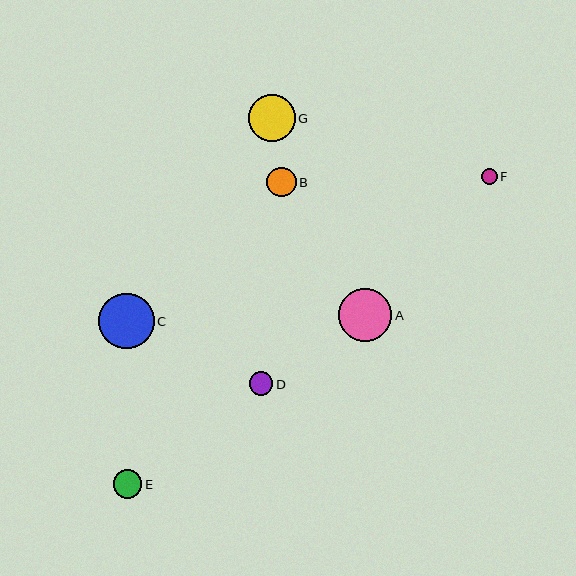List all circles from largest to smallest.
From largest to smallest: C, A, G, B, E, D, F.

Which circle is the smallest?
Circle F is the smallest with a size of approximately 15 pixels.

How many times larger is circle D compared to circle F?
Circle D is approximately 1.5 times the size of circle F.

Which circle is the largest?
Circle C is the largest with a size of approximately 55 pixels.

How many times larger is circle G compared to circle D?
Circle G is approximately 2.0 times the size of circle D.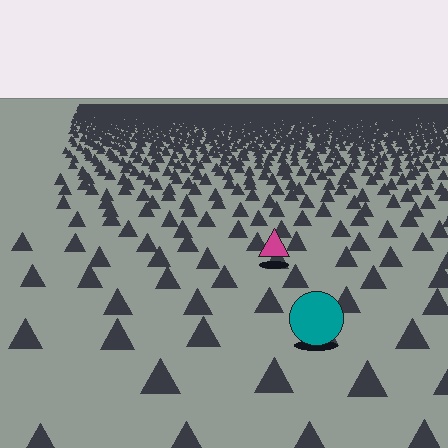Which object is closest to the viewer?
The teal circle is closest. The texture marks near it are larger and more spread out.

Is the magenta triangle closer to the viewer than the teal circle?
No. The teal circle is closer — you can tell from the texture gradient: the ground texture is coarser near it.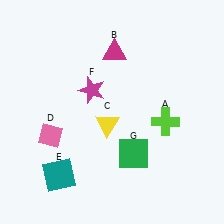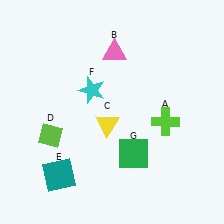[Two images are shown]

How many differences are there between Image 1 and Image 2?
There are 3 differences between the two images.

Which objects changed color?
B changed from magenta to pink. D changed from pink to lime. F changed from magenta to cyan.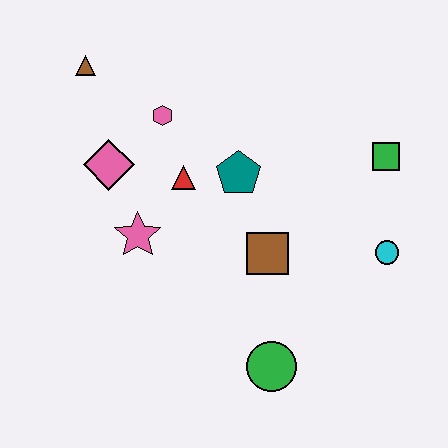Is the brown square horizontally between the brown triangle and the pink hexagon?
No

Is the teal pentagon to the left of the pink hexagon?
No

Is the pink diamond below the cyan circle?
No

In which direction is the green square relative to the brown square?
The green square is to the right of the brown square.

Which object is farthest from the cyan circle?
The brown triangle is farthest from the cyan circle.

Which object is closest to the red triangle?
The teal pentagon is closest to the red triangle.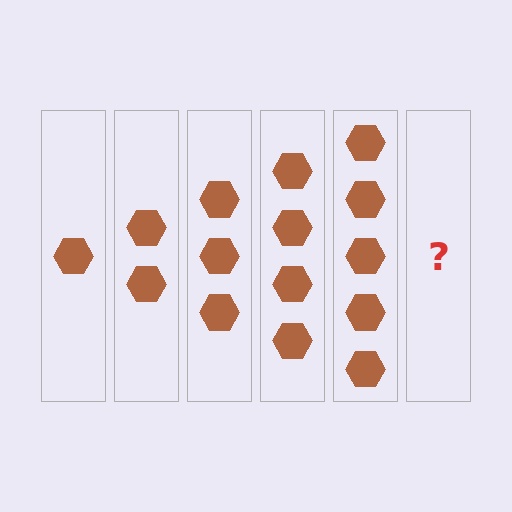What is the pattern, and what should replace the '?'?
The pattern is that each step adds one more hexagon. The '?' should be 6 hexagons.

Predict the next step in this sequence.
The next step is 6 hexagons.